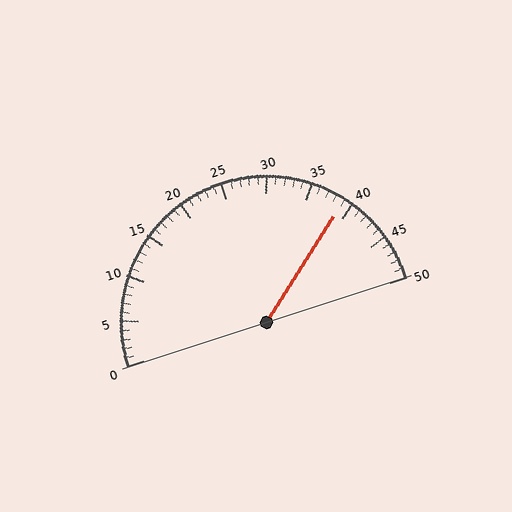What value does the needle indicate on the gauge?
The needle indicates approximately 39.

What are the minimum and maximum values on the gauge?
The gauge ranges from 0 to 50.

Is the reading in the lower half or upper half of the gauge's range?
The reading is in the upper half of the range (0 to 50).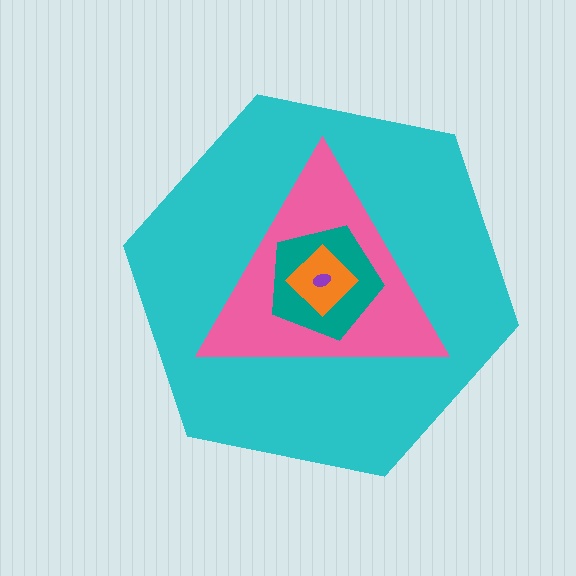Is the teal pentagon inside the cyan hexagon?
Yes.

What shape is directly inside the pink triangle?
The teal pentagon.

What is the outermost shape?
The cyan hexagon.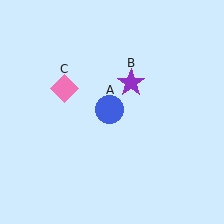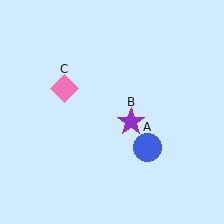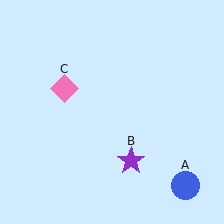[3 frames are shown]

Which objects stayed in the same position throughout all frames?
Pink diamond (object C) remained stationary.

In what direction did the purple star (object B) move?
The purple star (object B) moved down.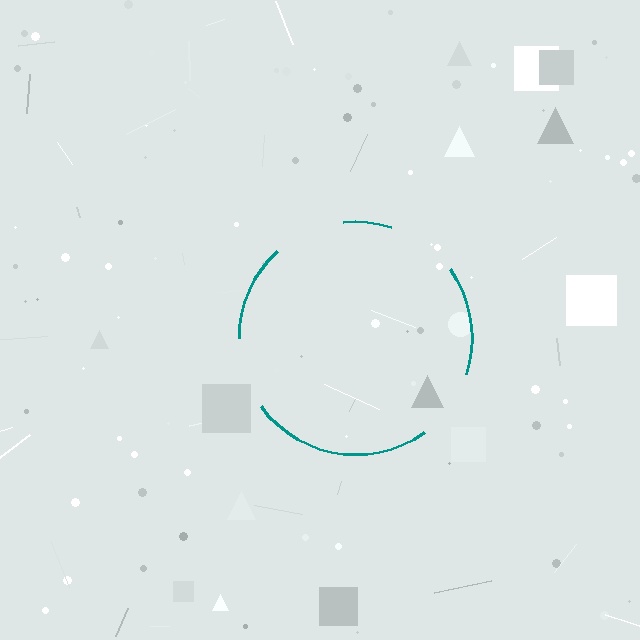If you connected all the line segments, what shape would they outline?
They would outline a circle.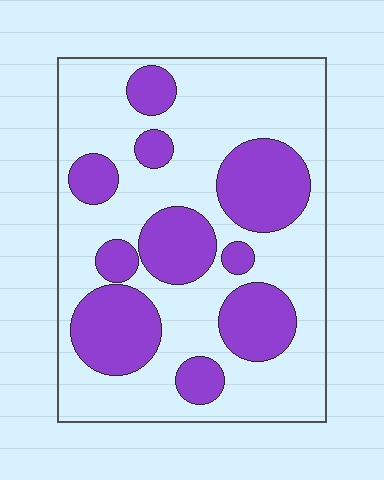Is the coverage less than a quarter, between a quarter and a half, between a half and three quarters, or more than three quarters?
Between a quarter and a half.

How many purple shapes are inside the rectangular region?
10.